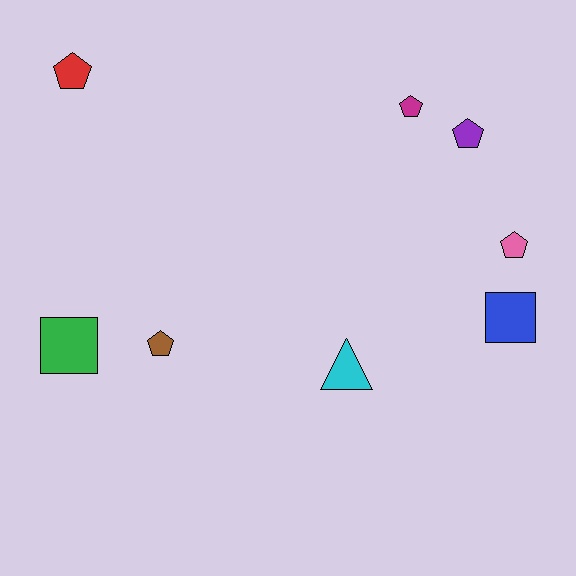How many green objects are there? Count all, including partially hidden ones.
There is 1 green object.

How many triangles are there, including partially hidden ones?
There is 1 triangle.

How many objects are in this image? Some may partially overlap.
There are 8 objects.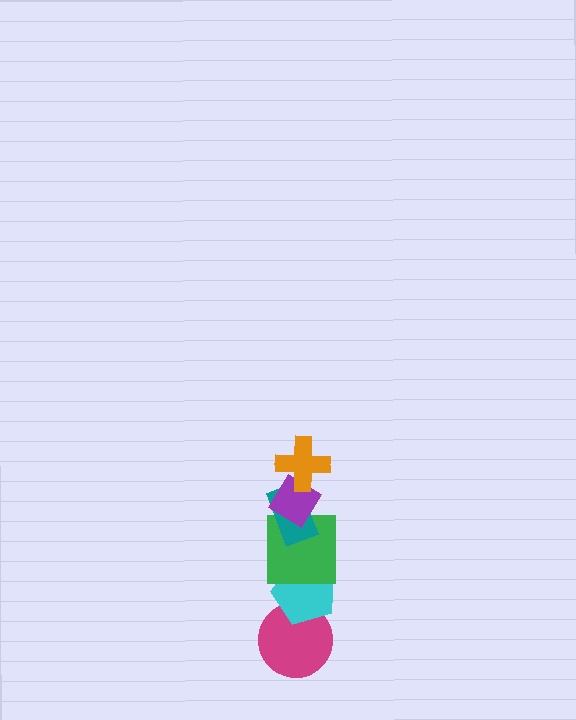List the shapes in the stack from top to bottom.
From top to bottom: the orange cross, the purple diamond, the teal rectangle, the green square, the cyan pentagon, the magenta circle.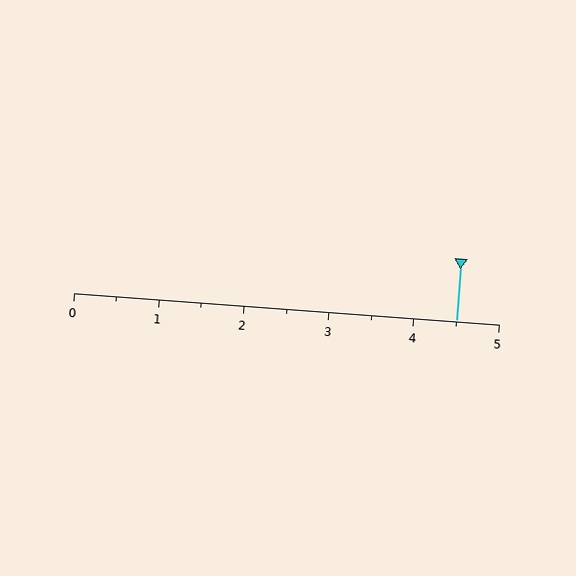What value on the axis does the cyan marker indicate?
The marker indicates approximately 4.5.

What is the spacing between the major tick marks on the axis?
The major ticks are spaced 1 apart.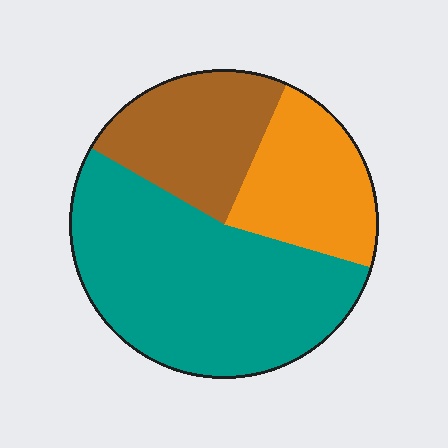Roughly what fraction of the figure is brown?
Brown takes up about one quarter (1/4) of the figure.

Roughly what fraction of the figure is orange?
Orange takes up about one quarter (1/4) of the figure.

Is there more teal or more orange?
Teal.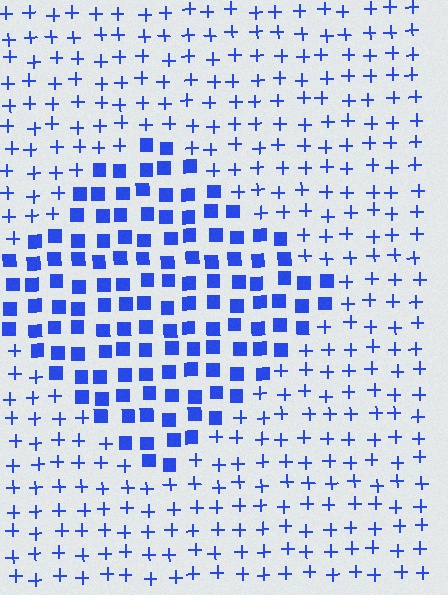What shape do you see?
I see a diamond.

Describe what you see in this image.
The image is filled with small blue elements arranged in a uniform grid. A diamond-shaped region contains squares, while the surrounding area contains plus signs. The boundary is defined purely by the change in element shape.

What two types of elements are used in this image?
The image uses squares inside the diamond region and plus signs outside it.